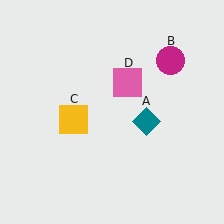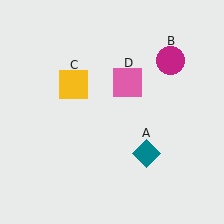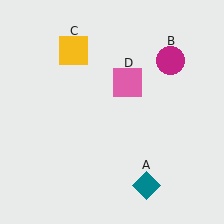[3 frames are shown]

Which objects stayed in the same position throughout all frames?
Magenta circle (object B) and pink square (object D) remained stationary.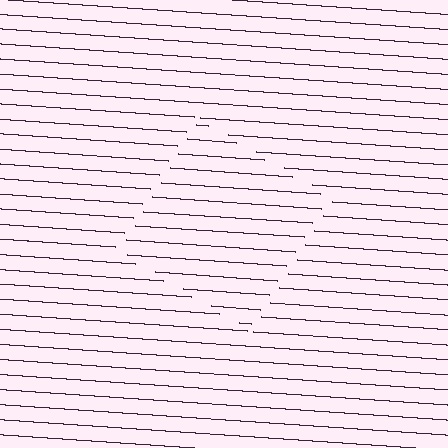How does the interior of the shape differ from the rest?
The interior of the shape contains the same grating, shifted by half a period — the contour is defined by the phase discontinuity where line-ends from the inner and outer gratings abut.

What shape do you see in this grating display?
An illusory square. The interior of the shape contains the same grating, shifted by half a period — the contour is defined by the phase discontinuity where line-ends from the inner and outer gratings abut.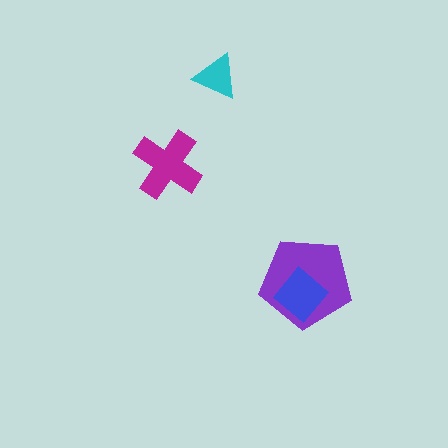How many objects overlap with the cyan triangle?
0 objects overlap with the cyan triangle.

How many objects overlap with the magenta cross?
0 objects overlap with the magenta cross.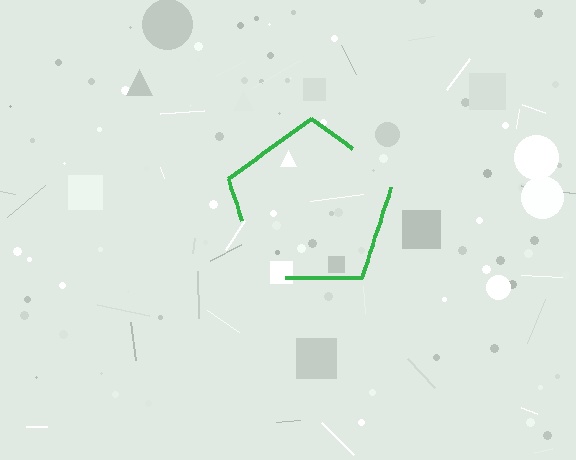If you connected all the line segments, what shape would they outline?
They would outline a pentagon.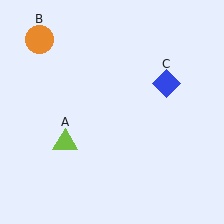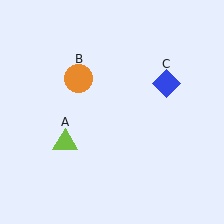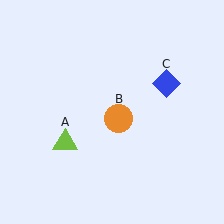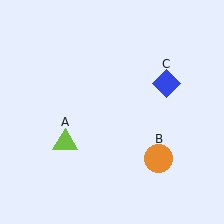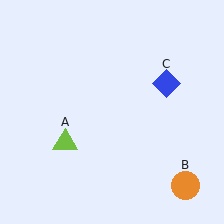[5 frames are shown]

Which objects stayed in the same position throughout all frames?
Lime triangle (object A) and blue diamond (object C) remained stationary.